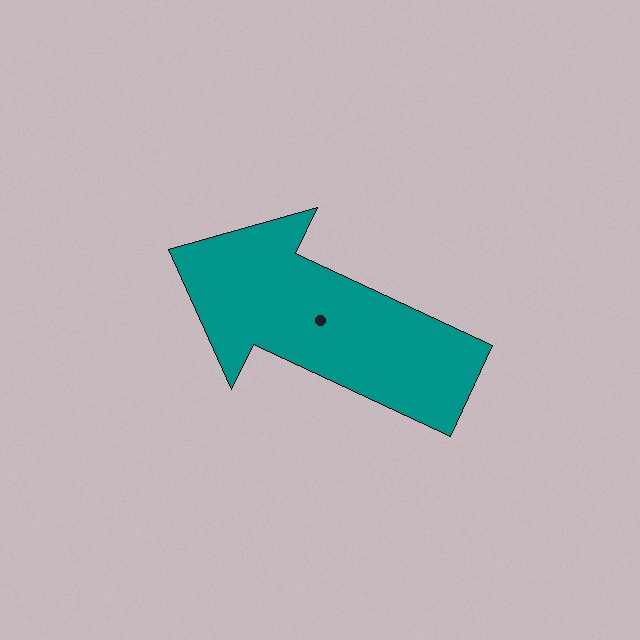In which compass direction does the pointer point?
Northwest.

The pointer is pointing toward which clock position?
Roughly 10 o'clock.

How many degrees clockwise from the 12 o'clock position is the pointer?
Approximately 295 degrees.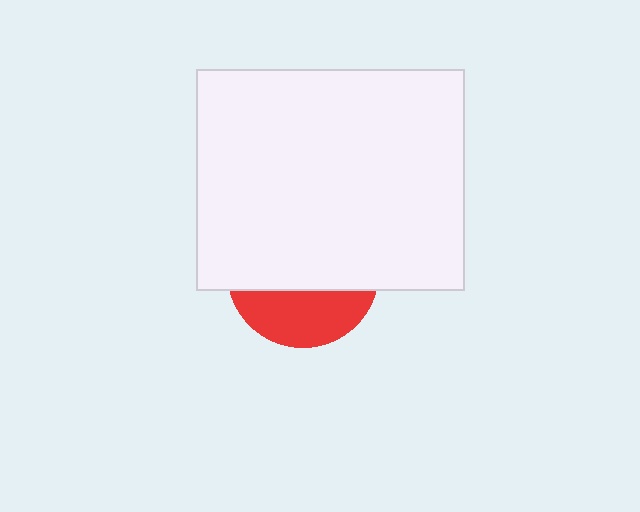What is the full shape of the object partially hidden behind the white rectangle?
The partially hidden object is a red circle.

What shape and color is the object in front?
The object in front is a white rectangle.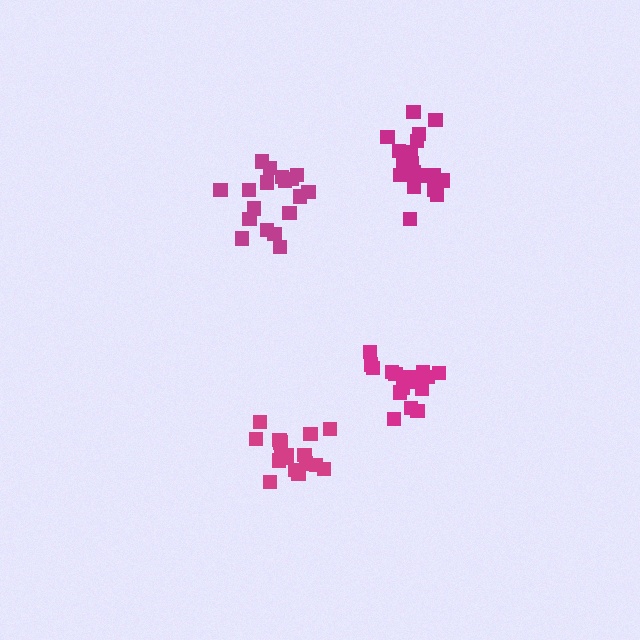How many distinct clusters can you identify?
There are 4 distinct clusters.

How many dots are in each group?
Group 1: 16 dots, Group 2: 18 dots, Group 3: 16 dots, Group 4: 19 dots (69 total).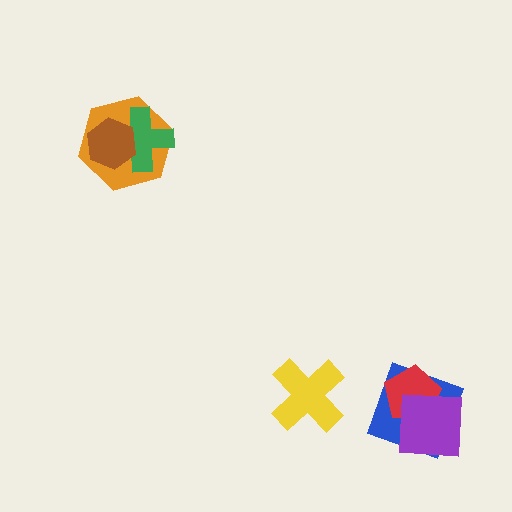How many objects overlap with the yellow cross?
0 objects overlap with the yellow cross.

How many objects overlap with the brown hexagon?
2 objects overlap with the brown hexagon.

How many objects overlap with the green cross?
2 objects overlap with the green cross.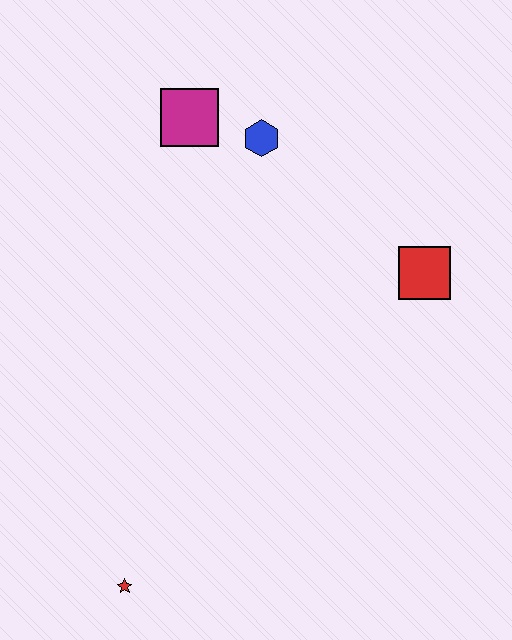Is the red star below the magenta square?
Yes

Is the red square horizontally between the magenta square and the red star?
No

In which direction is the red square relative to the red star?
The red square is above the red star.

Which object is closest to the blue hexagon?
The magenta square is closest to the blue hexagon.